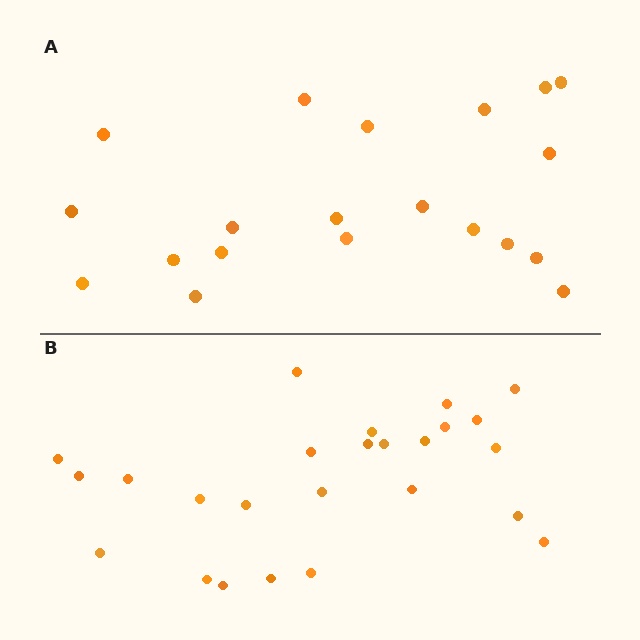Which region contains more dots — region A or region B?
Region B (the bottom region) has more dots.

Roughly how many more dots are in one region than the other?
Region B has about 5 more dots than region A.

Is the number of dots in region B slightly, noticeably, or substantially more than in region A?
Region B has noticeably more, but not dramatically so. The ratio is roughly 1.2 to 1.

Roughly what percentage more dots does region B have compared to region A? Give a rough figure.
About 25% more.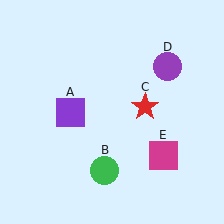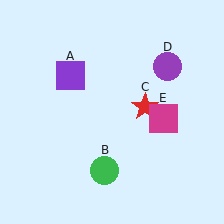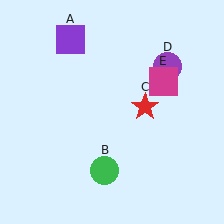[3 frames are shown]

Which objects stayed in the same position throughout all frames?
Green circle (object B) and red star (object C) and purple circle (object D) remained stationary.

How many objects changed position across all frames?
2 objects changed position: purple square (object A), magenta square (object E).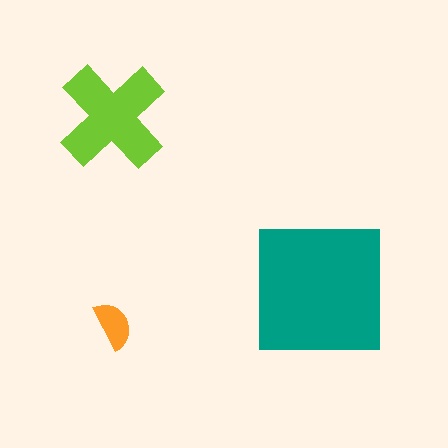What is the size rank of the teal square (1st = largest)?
1st.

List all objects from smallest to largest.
The orange semicircle, the lime cross, the teal square.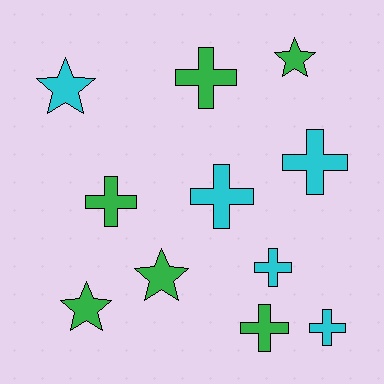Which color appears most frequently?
Green, with 6 objects.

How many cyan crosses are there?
There are 4 cyan crosses.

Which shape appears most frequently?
Cross, with 7 objects.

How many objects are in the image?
There are 11 objects.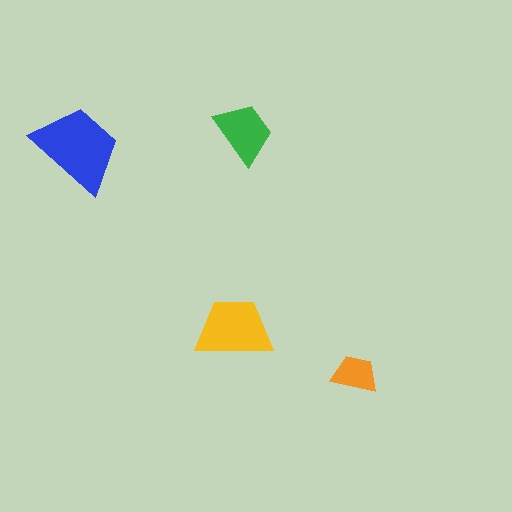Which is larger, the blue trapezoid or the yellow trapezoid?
The blue one.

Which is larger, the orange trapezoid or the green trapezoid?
The green one.